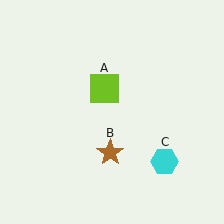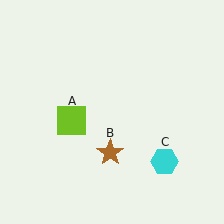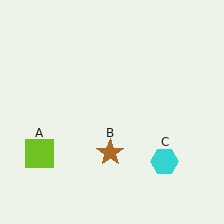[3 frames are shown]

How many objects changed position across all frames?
1 object changed position: lime square (object A).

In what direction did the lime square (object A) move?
The lime square (object A) moved down and to the left.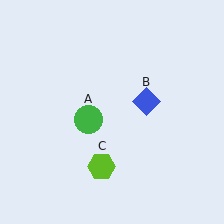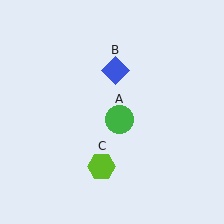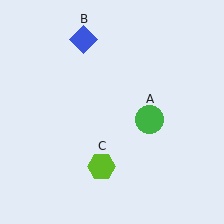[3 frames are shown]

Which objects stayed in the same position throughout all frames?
Lime hexagon (object C) remained stationary.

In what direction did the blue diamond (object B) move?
The blue diamond (object B) moved up and to the left.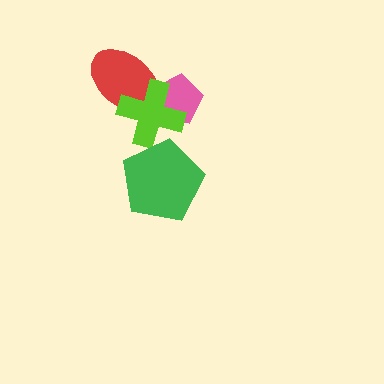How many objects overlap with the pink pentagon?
2 objects overlap with the pink pentagon.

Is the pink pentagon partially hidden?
Yes, it is partially covered by another shape.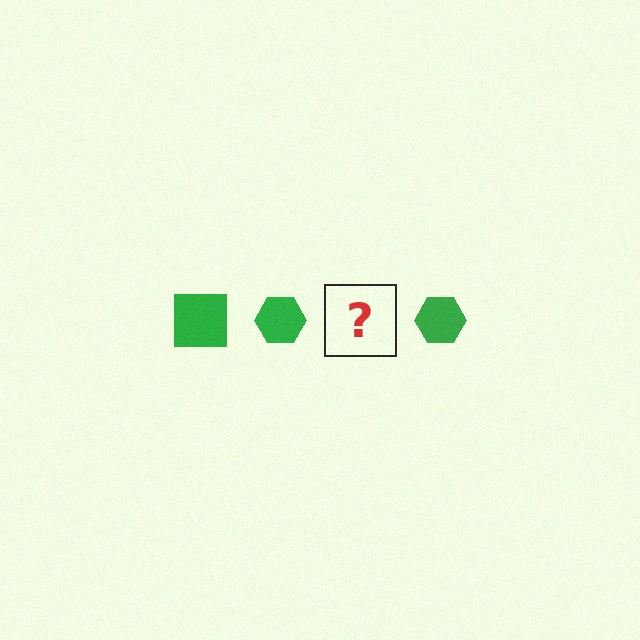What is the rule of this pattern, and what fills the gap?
The rule is that the pattern cycles through square, hexagon shapes in green. The gap should be filled with a green square.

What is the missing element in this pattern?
The missing element is a green square.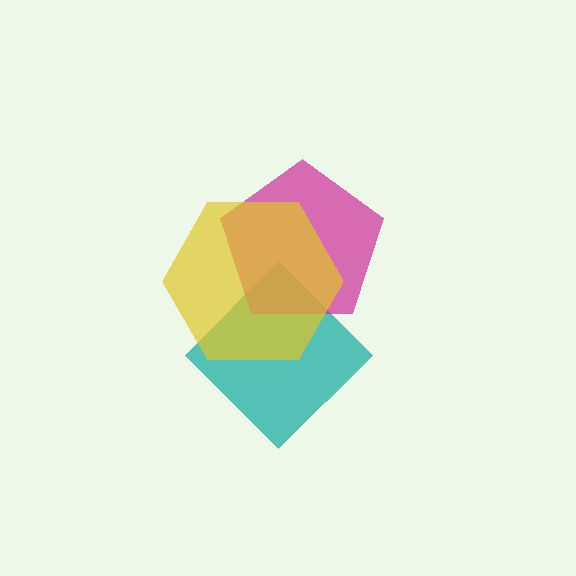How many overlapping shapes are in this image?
There are 3 overlapping shapes in the image.